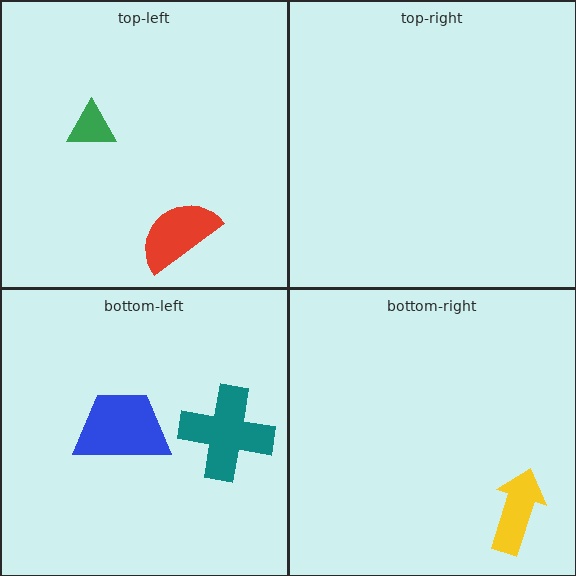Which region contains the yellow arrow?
The bottom-right region.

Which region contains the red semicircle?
The top-left region.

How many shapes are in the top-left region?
2.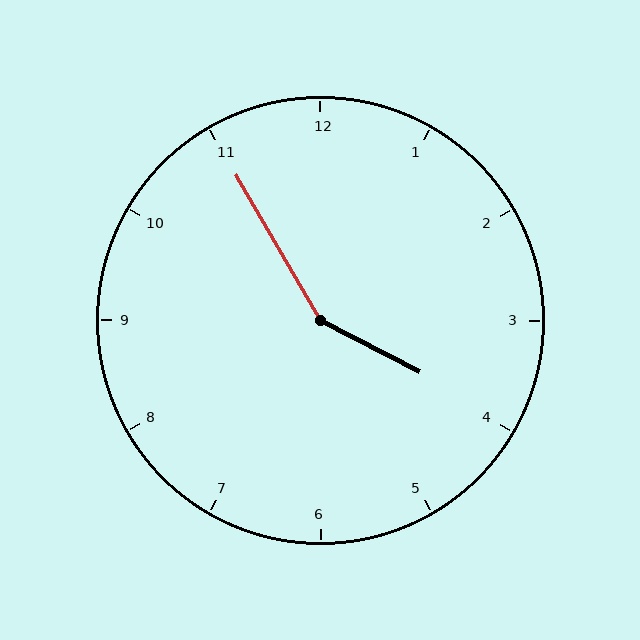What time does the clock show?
3:55.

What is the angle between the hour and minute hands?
Approximately 148 degrees.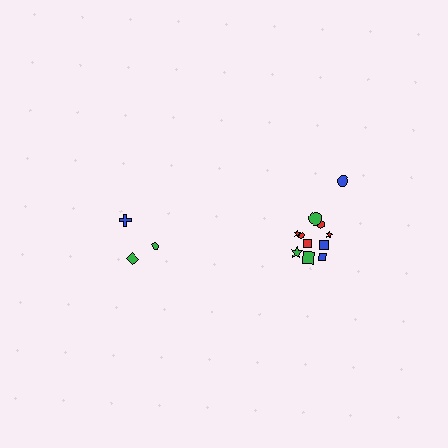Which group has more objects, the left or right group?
The right group.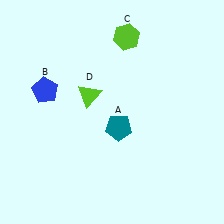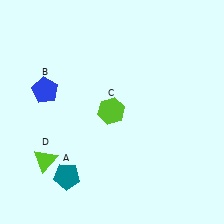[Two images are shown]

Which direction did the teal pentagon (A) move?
The teal pentagon (A) moved left.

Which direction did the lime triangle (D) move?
The lime triangle (D) moved down.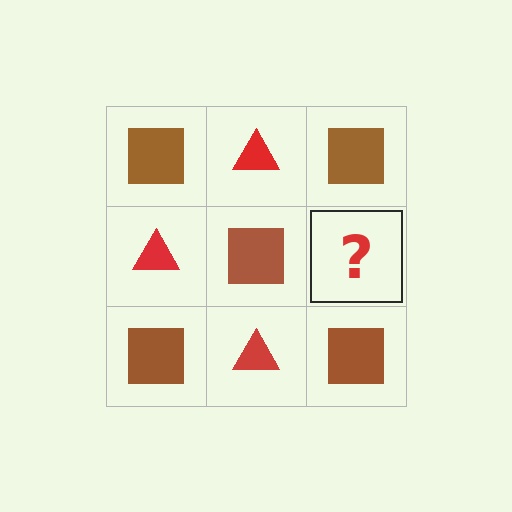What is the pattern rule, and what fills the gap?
The rule is that it alternates brown square and red triangle in a checkerboard pattern. The gap should be filled with a red triangle.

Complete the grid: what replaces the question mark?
The question mark should be replaced with a red triangle.